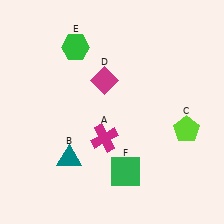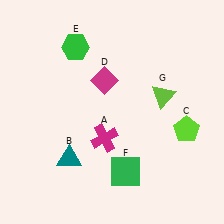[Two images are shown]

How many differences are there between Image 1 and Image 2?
There is 1 difference between the two images.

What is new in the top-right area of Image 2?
A lime triangle (G) was added in the top-right area of Image 2.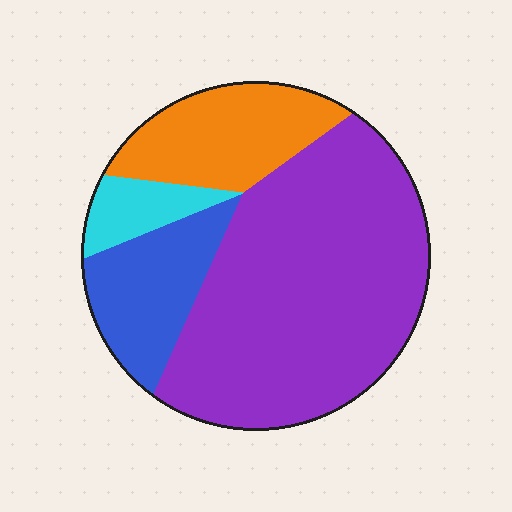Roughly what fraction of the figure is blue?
Blue takes up less than a quarter of the figure.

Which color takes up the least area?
Cyan, at roughly 5%.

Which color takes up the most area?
Purple, at roughly 60%.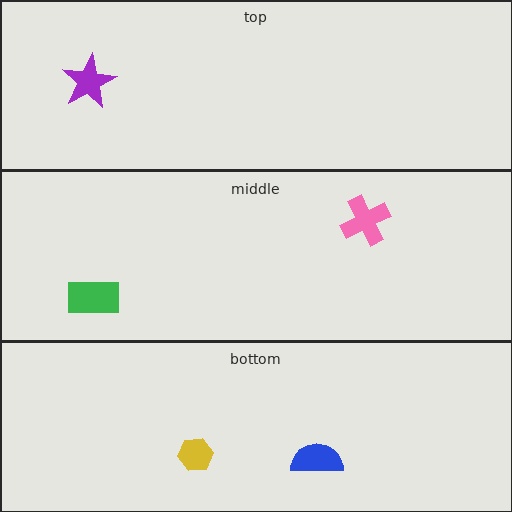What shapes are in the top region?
The purple star.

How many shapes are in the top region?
1.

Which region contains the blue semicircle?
The bottom region.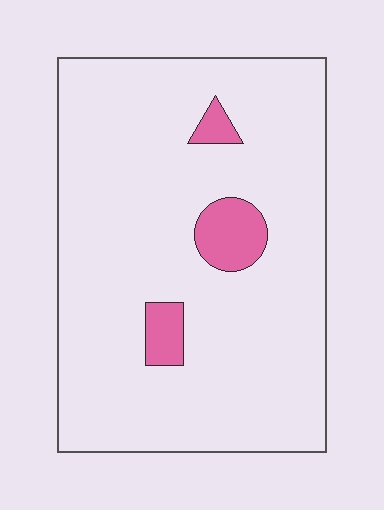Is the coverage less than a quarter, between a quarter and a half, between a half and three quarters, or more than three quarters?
Less than a quarter.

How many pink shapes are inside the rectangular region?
3.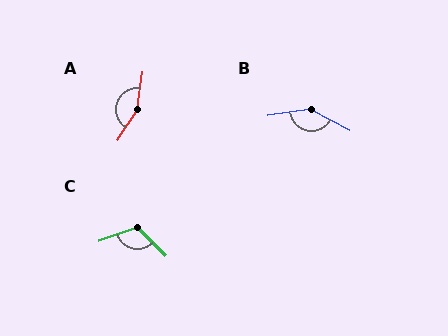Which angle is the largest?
A, at approximately 156 degrees.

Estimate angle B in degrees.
Approximately 143 degrees.